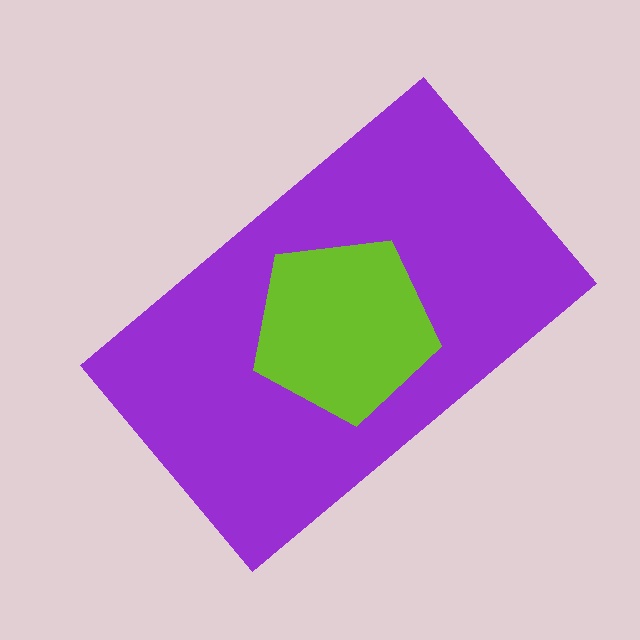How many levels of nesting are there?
2.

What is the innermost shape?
The lime pentagon.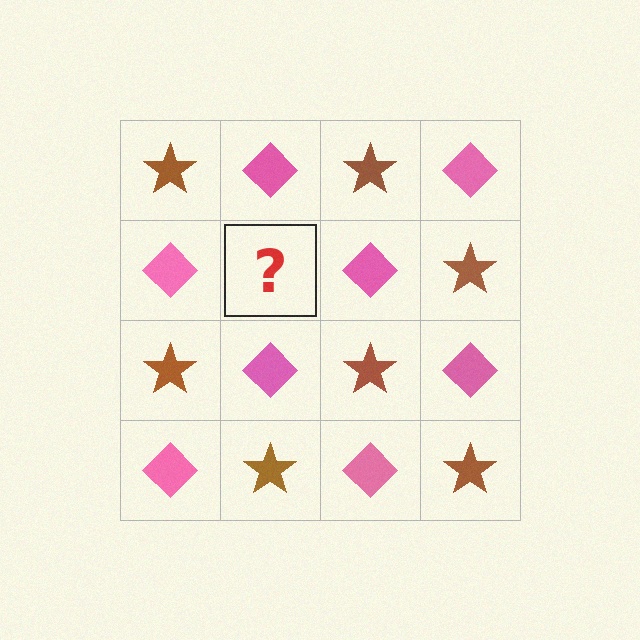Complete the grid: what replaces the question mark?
The question mark should be replaced with a brown star.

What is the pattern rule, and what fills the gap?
The rule is that it alternates brown star and pink diamond in a checkerboard pattern. The gap should be filled with a brown star.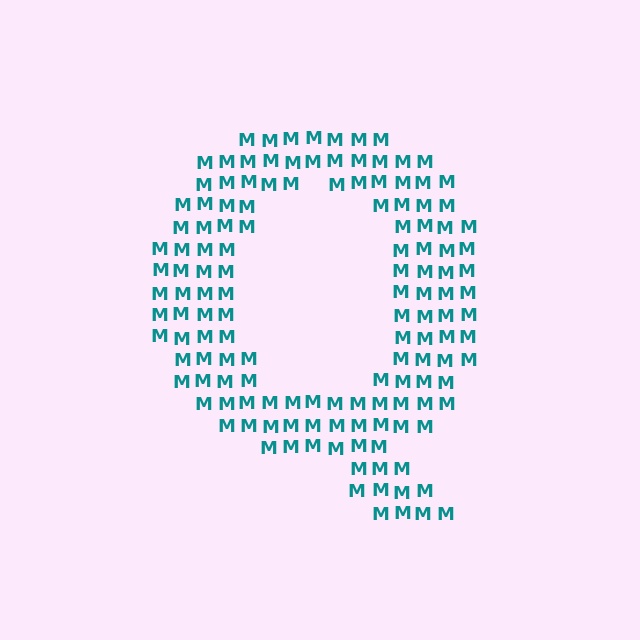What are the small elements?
The small elements are letter M's.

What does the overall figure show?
The overall figure shows the letter Q.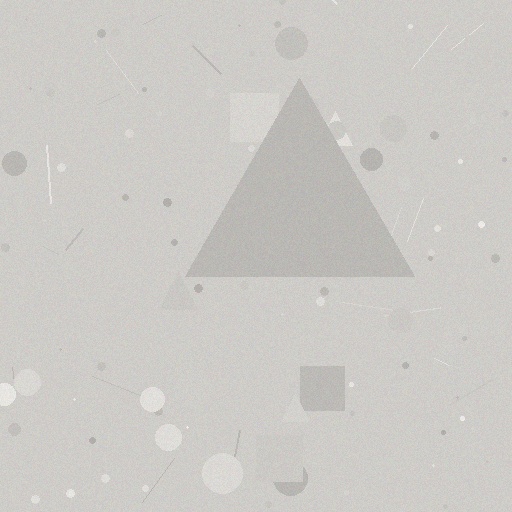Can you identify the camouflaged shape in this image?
The camouflaged shape is a triangle.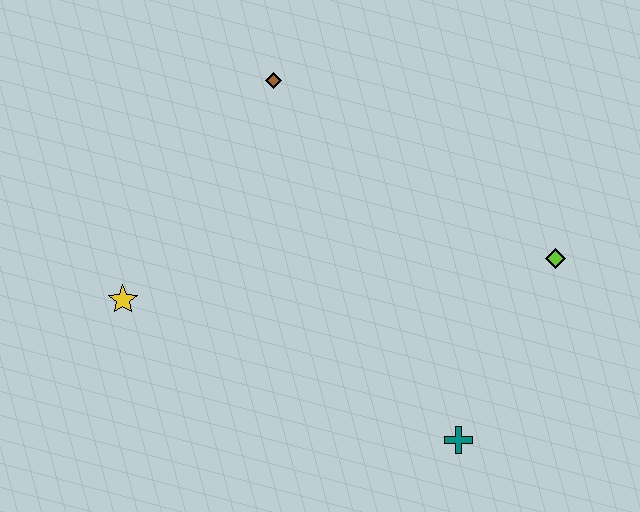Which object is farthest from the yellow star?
The lime diamond is farthest from the yellow star.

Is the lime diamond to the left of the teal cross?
No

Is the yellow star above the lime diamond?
No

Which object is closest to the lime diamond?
The teal cross is closest to the lime diamond.